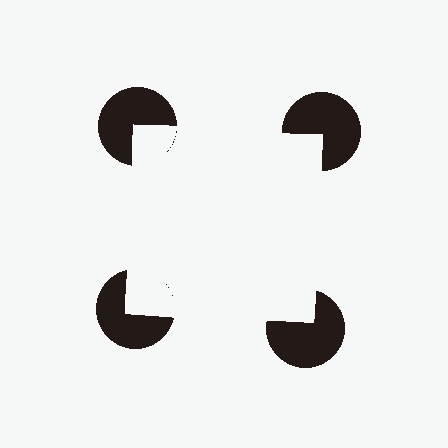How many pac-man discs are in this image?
There are 4 — one at each vertex of the illusory square.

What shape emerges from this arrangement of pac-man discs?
An illusory square — its edges are inferred from the aligned wedge cuts in the pac-man discs, not physically drawn.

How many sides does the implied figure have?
4 sides.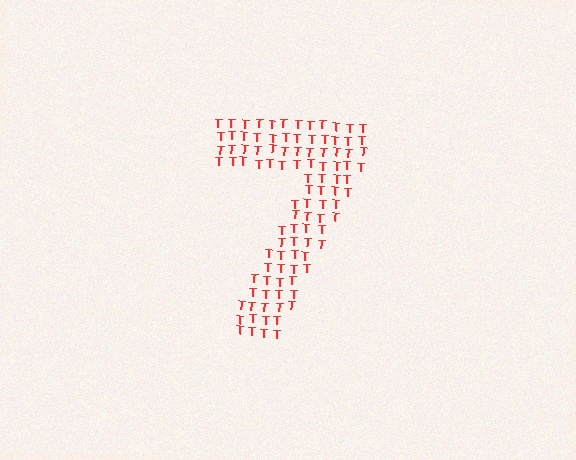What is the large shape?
The large shape is the digit 7.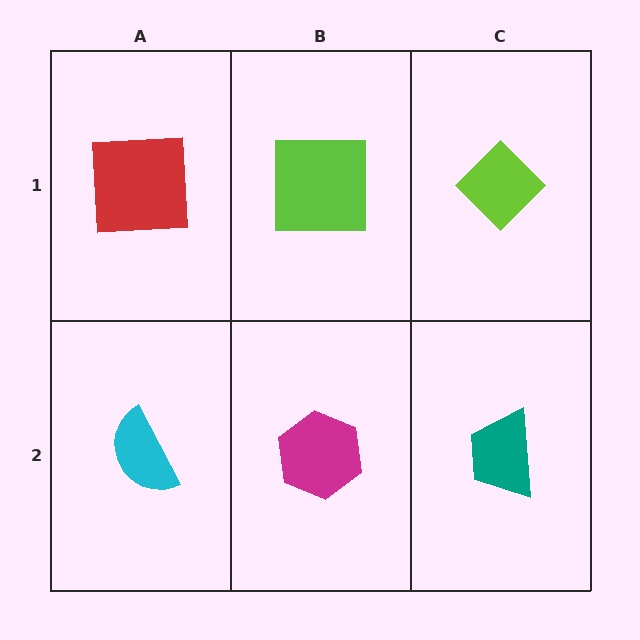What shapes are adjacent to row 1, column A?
A cyan semicircle (row 2, column A), a lime square (row 1, column B).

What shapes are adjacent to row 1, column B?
A magenta hexagon (row 2, column B), a red square (row 1, column A), a lime diamond (row 1, column C).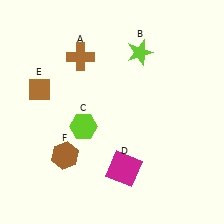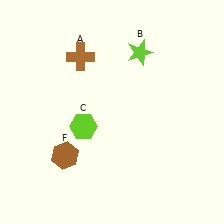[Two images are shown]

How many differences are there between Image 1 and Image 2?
There are 2 differences between the two images.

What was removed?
The brown diamond (E), the magenta square (D) were removed in Image 2.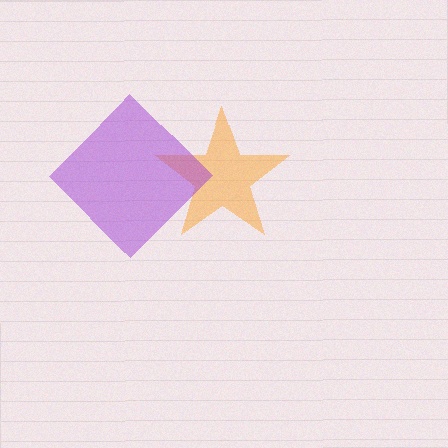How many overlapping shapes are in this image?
There are 2 overlapping shapes in the image.